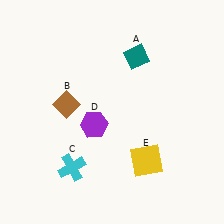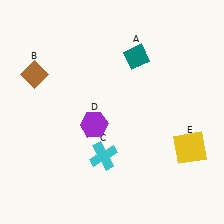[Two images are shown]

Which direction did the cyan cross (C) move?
The cyan cross (C) moved right.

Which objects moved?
The objects that moved are: the brown diamond (B), the cyan cross (C), the yellow square (E).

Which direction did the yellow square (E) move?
The yellow square (E) moved right.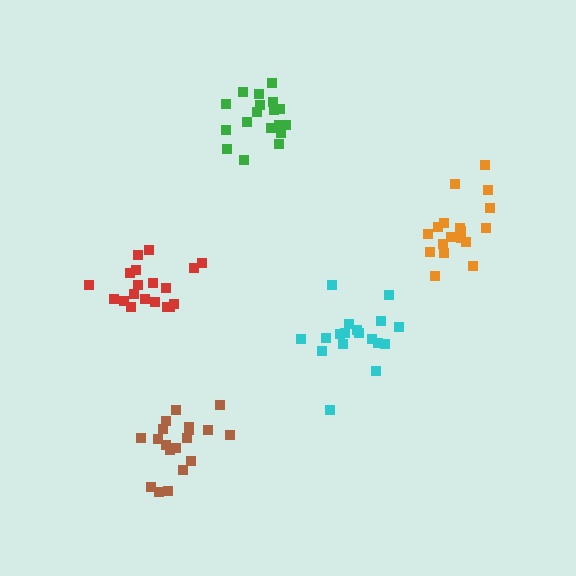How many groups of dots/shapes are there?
There are 5 groups.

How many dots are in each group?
Group 1: 19 dots, Group 2: 18 dots, Group 3: 18 dots, Group 4: 19 dots, Group 5: 18 dots (92 total).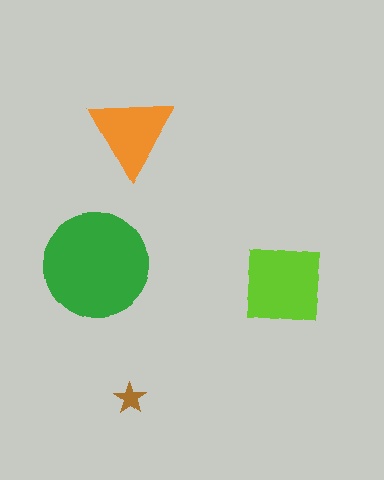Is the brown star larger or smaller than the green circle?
Smaller.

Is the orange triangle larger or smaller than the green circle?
Smaller.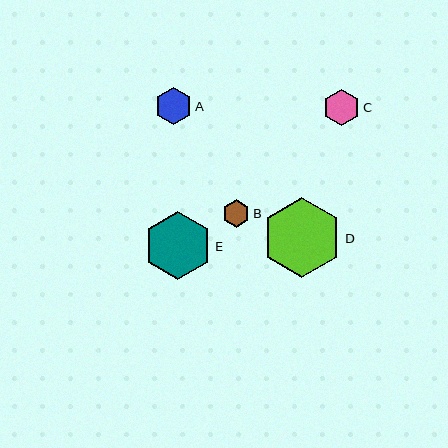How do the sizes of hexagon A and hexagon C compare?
Hexagon A and hexagon C are approximately the same size.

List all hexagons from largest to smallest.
From largest to smallest: D, E, A, C, B.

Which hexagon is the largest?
Hexagon D is the largest with a size of approximately 80 pixels.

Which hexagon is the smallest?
Hexagon B is the smallest with a size of approximately 27 pixels.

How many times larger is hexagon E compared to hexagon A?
Hexagon E is approximately 1.8 times the size of hexagon A.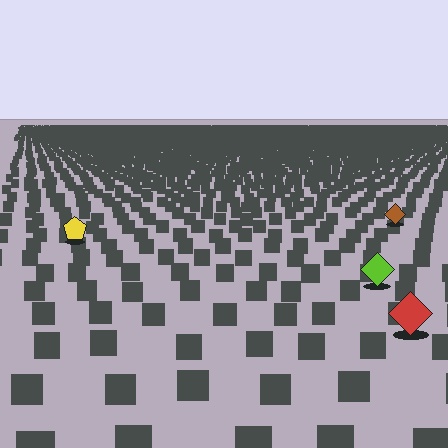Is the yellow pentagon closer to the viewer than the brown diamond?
Yes. The yellow pentagon is closer — you can tell from the texture gradient: the ground texture is coarser near it.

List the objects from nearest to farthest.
From nearest to farthest: the red diamond, the lime diamond, the yellow pentagon, the brown diamond.